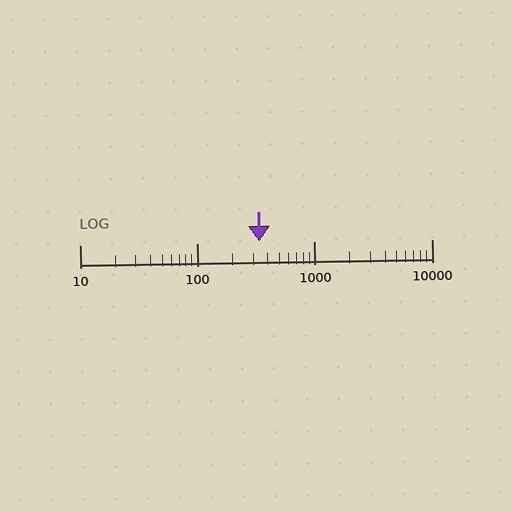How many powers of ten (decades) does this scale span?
The scale spans 3 decades, from 10 to 10000.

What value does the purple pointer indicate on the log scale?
The pointer indicates approximately 340.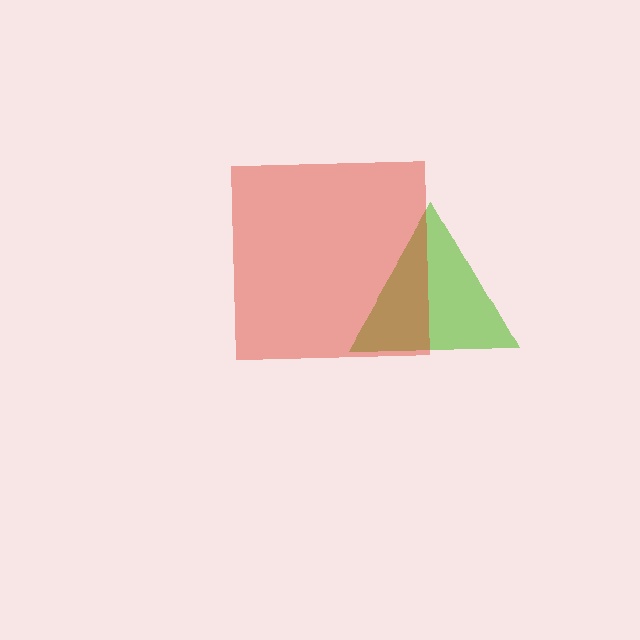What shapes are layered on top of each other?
The layered shapes are: a lime triangle, a red square.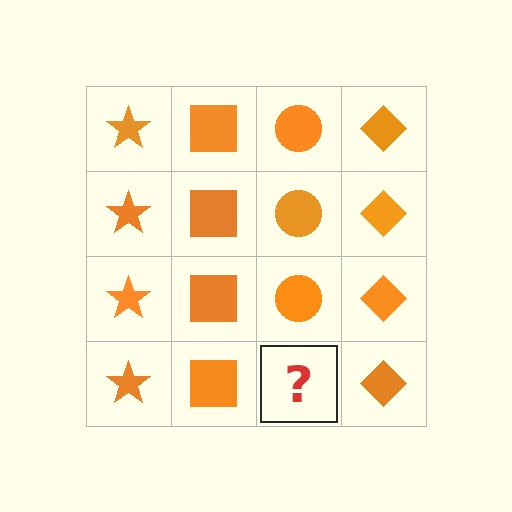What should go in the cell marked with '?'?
The missing cell should contain an orange circle.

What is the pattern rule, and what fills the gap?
The rule is that each column has a consistent shape. The gap should be filled with an orange circle.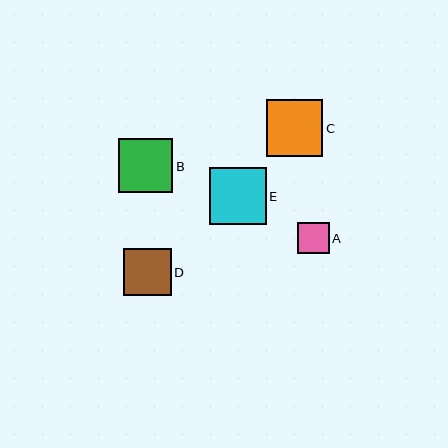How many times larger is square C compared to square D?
Square C is approximately 1.2 times the size of square D.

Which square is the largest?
Square E is the largest with a size of approximately 57 pixels.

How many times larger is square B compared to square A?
Square B is approximately 1.7 times the size of square A.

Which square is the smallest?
Square A is the smallest with a size of approximately 32 pixels.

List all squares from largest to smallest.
From largest to smallest: E, C, B, D, A.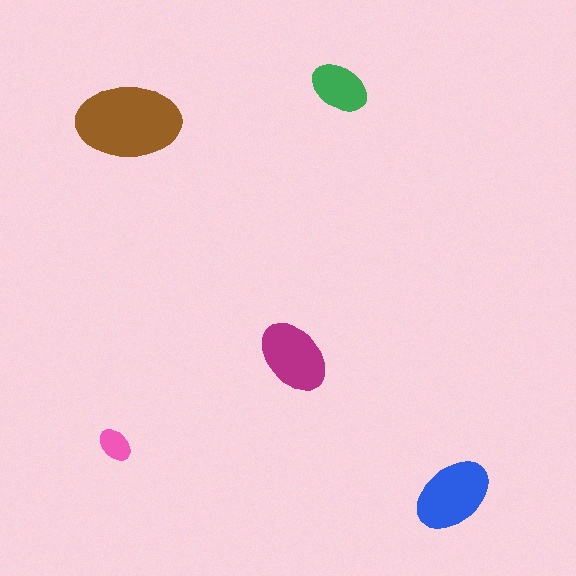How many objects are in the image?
There are 5 objects in the image.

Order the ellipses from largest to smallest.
the brown one, the blue one, the magenta one, the green one, the pink one.